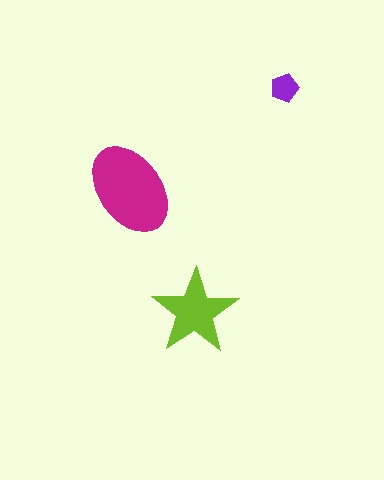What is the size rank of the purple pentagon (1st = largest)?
3rd.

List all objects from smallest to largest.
The purple pentagon, the lime star, the magenta ellipse.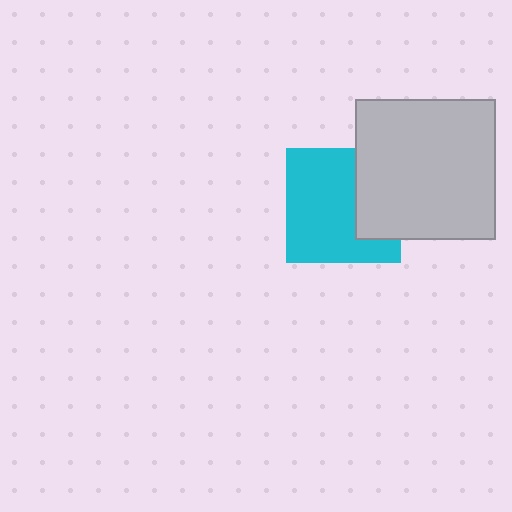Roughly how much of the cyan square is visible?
Most of it is visible (roughly 69%).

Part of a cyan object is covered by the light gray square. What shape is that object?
It is a square.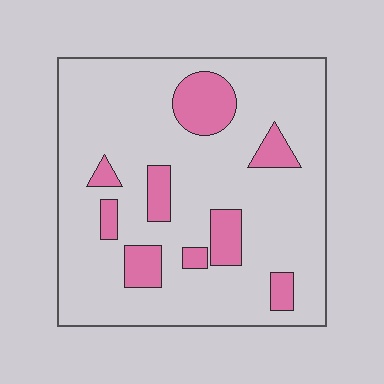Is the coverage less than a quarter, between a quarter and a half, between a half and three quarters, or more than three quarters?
Less than a quarter.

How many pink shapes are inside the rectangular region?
9.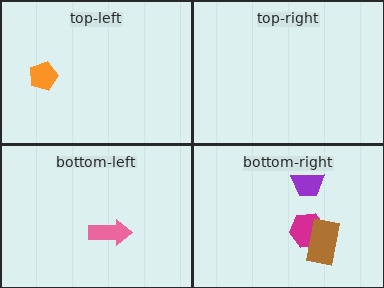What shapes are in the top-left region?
The orange pentagon.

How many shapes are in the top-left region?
1.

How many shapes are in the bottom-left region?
1.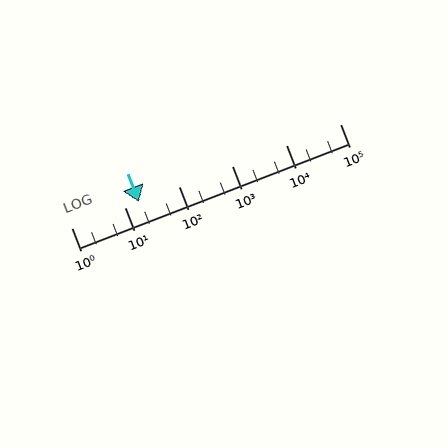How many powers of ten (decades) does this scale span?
The scale spans 5 decades, from 1 to 100000.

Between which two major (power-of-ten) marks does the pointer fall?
The pointer is between 10 and 100.